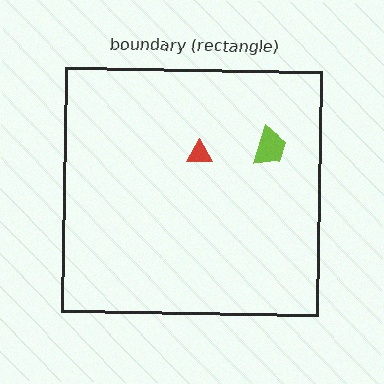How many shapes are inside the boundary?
2 inside, 0 outside.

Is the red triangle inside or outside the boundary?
Inside.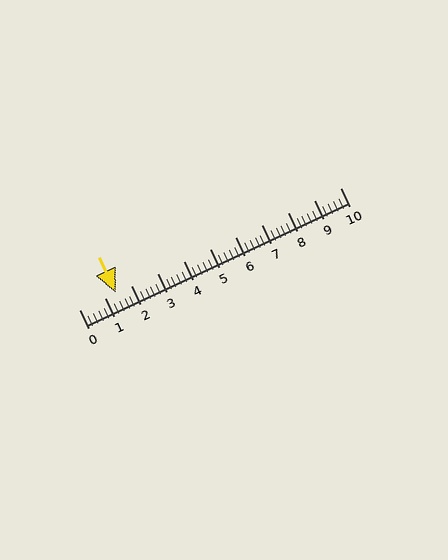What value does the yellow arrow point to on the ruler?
The yellow arrow points to approximately 1.4.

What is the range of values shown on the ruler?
The ruler shows values from 0 to 10.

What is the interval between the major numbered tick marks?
The major tick marks are spaced 1 units apart.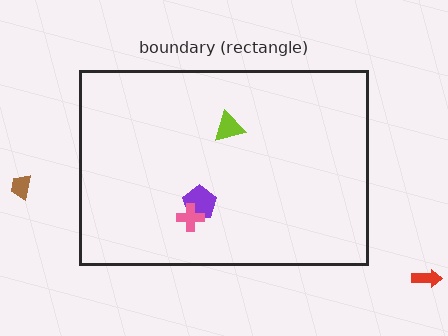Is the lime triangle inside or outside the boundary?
Inside.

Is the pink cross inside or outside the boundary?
Inside.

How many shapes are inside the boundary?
3 inside, 2 outside.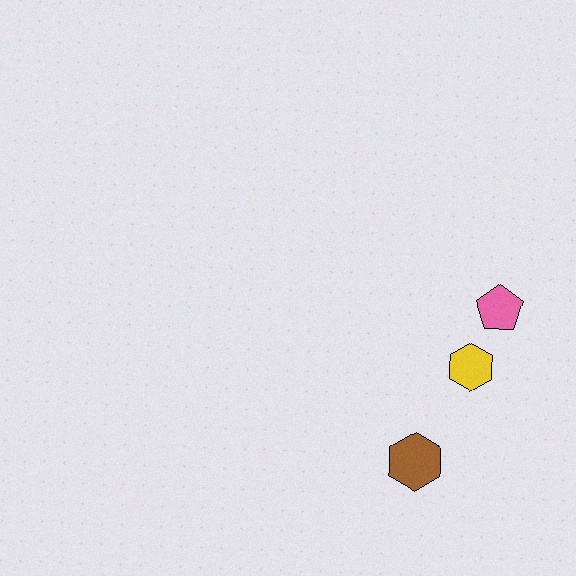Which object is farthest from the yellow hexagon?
The brown hexagon is farthest from the yellow hexagon.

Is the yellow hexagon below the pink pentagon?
Yes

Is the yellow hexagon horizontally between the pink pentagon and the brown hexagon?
Yes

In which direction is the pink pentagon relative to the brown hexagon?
The pink pentagon is above the brown hexagon.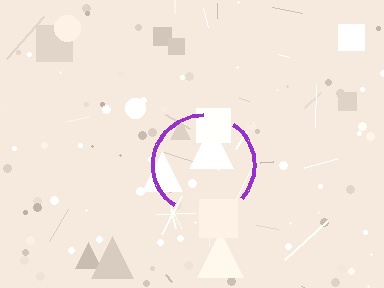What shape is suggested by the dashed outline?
The dashed outline suggests a circle.